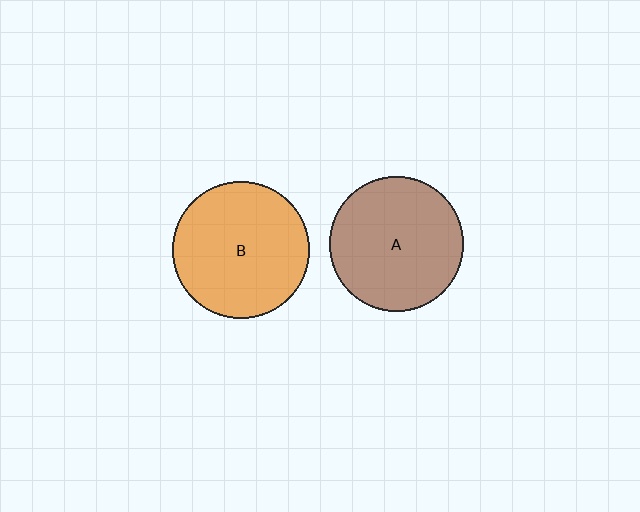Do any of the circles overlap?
No, none of the circles overlap.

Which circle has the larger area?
Circle B (orange).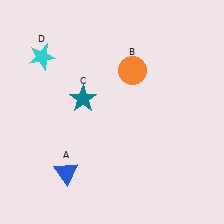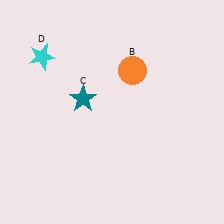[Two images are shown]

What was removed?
The blue triangle (A) was removed in Image 2.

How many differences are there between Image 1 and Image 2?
There is 1 difference between the two images.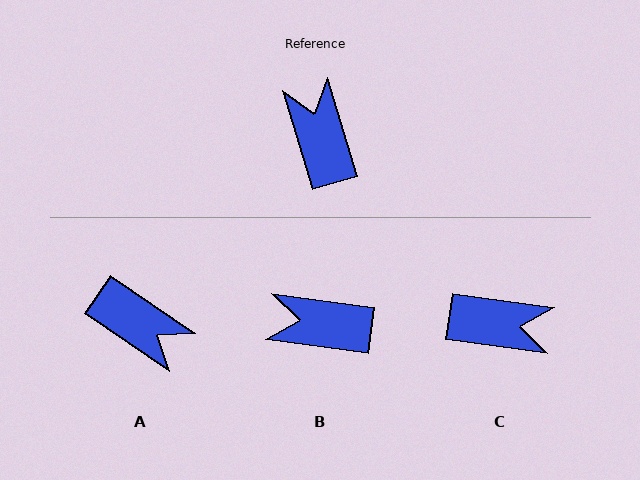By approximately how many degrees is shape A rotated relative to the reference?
Approximately 141 degrees clockwise.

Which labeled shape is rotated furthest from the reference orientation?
A, about 141 degrees away.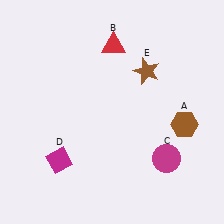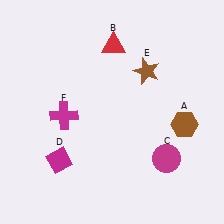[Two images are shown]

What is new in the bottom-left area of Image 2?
A magenta cross (F) was added in the bottom-left area of Image 2.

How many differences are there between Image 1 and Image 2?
There is 1 difference between the two images.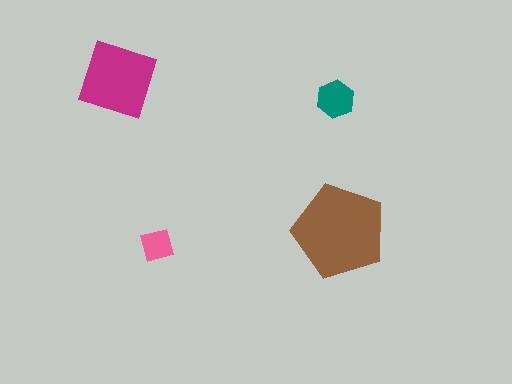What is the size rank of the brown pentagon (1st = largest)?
1st.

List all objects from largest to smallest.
The brown pentagon, the magenta square, the teal hexagon, the pink square.